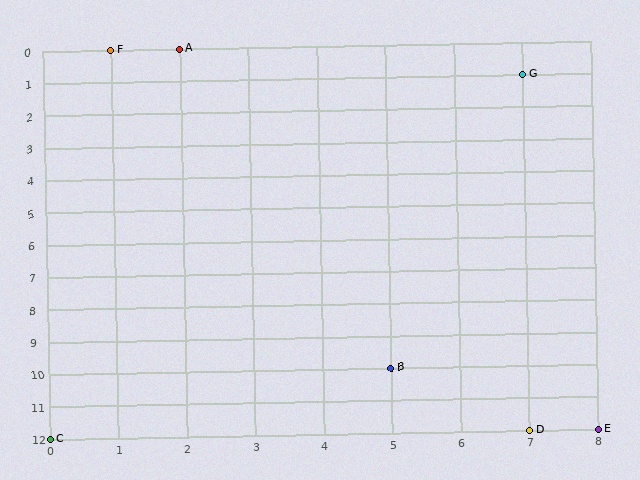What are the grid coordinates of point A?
Point A is at grid coordinates (2, 0).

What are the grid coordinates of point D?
Point D is at grid coordinates (7, 12).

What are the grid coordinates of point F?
Point F is at grid coordinates (1, 0).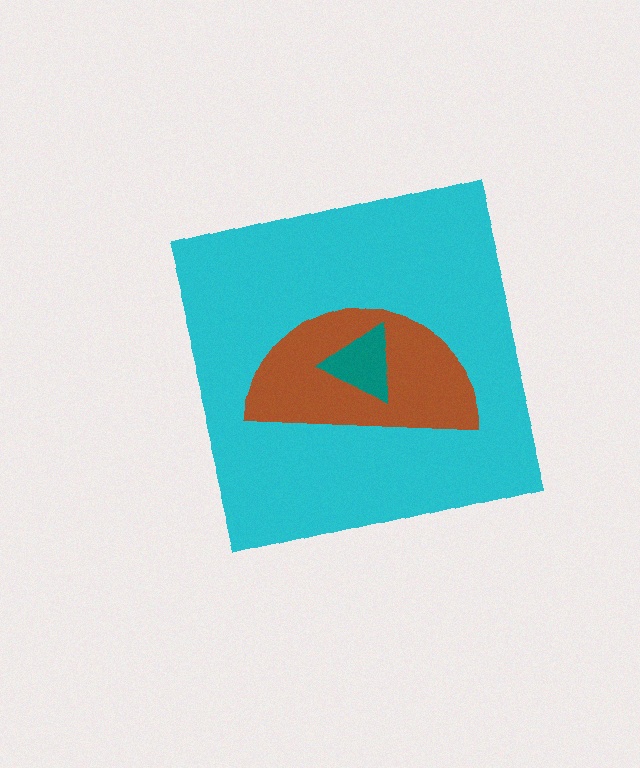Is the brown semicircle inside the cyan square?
Yes.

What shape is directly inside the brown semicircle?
The teal triangle.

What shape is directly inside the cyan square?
The brown semicircle.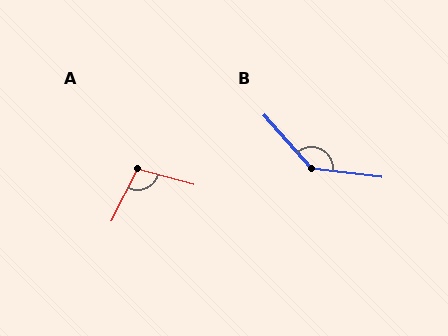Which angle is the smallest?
A, at approximately 102 degrees.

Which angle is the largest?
B, at approximately 138 degrees.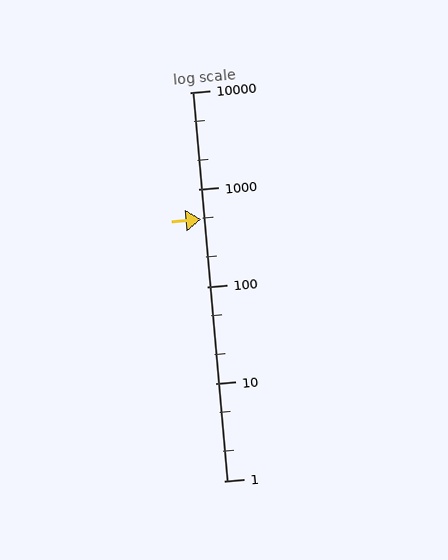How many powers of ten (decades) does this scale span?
The scale spans 4 decades, from 1 to 10000.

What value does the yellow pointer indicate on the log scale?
The pointer indicates approximately 490.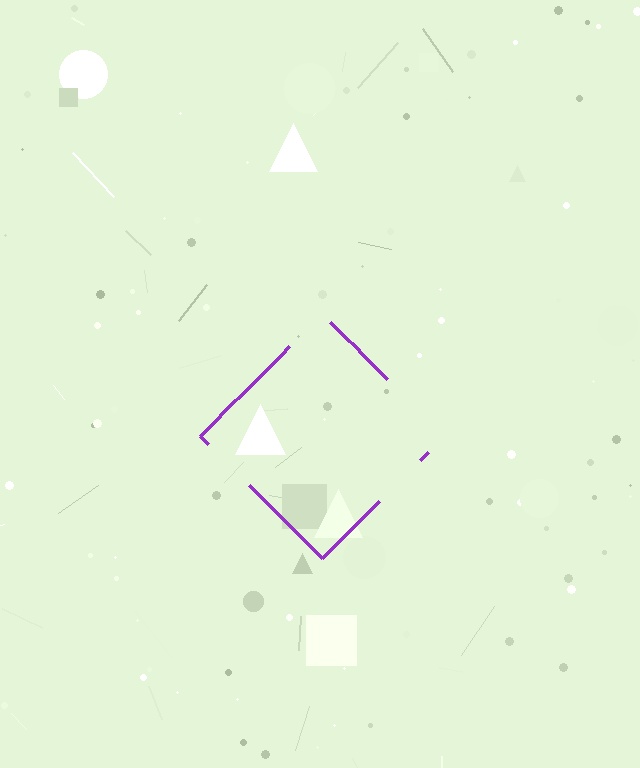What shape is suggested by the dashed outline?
The dashed outline suggests a diamond.